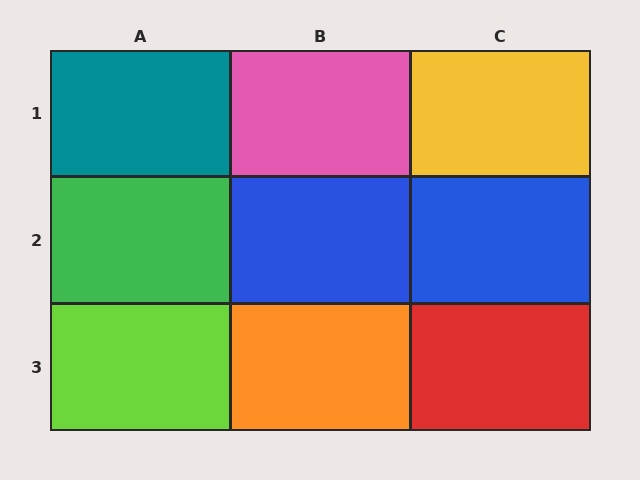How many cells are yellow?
1 cell is yellow.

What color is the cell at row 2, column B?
Blue.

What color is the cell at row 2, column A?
Green.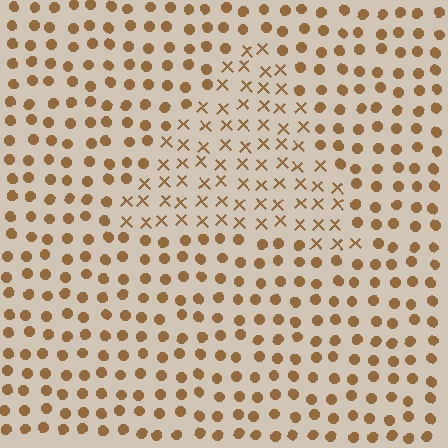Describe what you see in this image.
The image is filled with small brown elements arranged in a uniform grid. A triangle-shaped region contains X marks, while the surrounding area contains circles. The boundary is defined purely by the change in element shape.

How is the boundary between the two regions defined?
The boundary is defined by a change in element shape: X marks inside vs. circles outside. All elements share the same color and spacing.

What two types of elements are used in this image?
The image uses X marks inside the triangle region and circles outside it.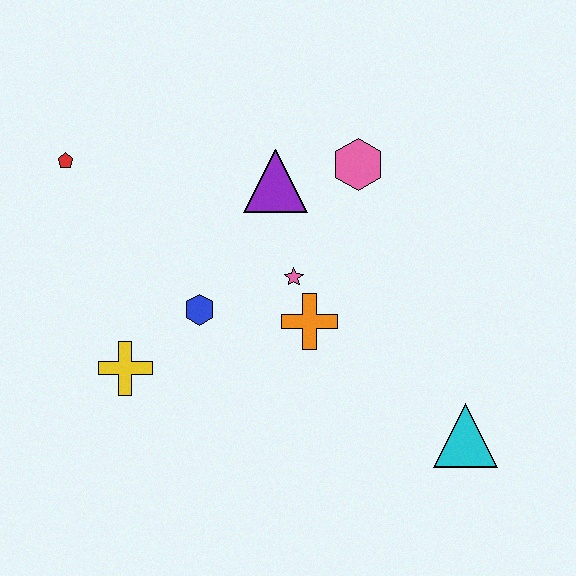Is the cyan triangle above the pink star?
No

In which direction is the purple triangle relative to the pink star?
The purple triangle is above the pink star.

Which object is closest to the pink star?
The orange cross is closest to the pink star.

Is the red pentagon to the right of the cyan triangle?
No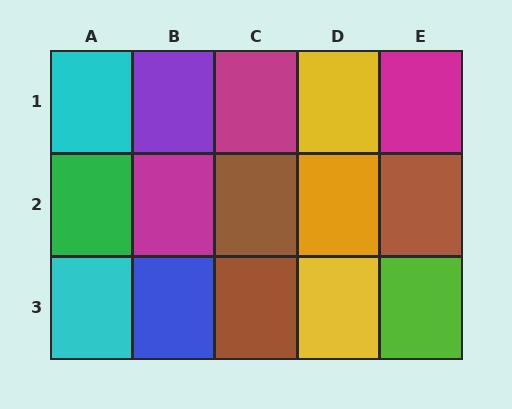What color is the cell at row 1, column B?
Purple.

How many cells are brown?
3 cells are brown.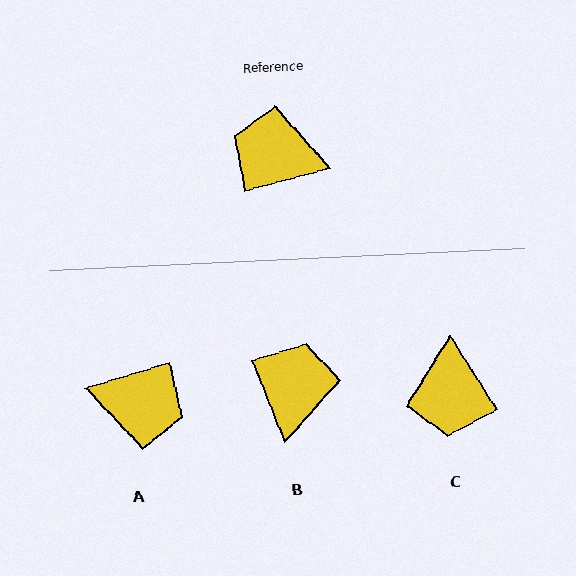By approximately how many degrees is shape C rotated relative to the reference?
Approximately 107 degrees counter-clockwise.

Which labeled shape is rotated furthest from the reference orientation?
A, about 178 degrees away.